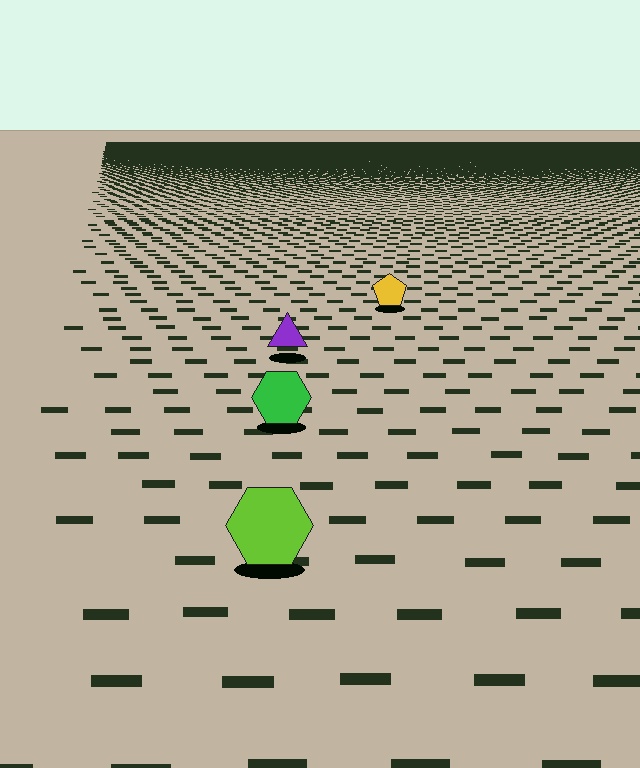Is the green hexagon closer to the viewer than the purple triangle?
Yes. The green hexagon is closer — you can tell from the texture gradient: the ground texture is coarser near it.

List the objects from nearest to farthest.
From nearest to farthest: the lime hexagon, the green hexagon, the purple triangle, the yellow pentagon.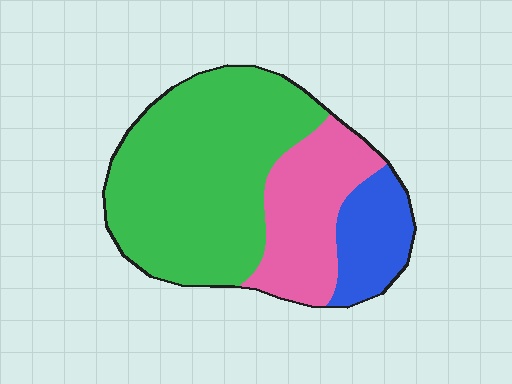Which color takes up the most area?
Green, at roughly 60%.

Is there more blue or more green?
Green.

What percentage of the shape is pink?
Pink takes up about one quarter (1/4) of the shape.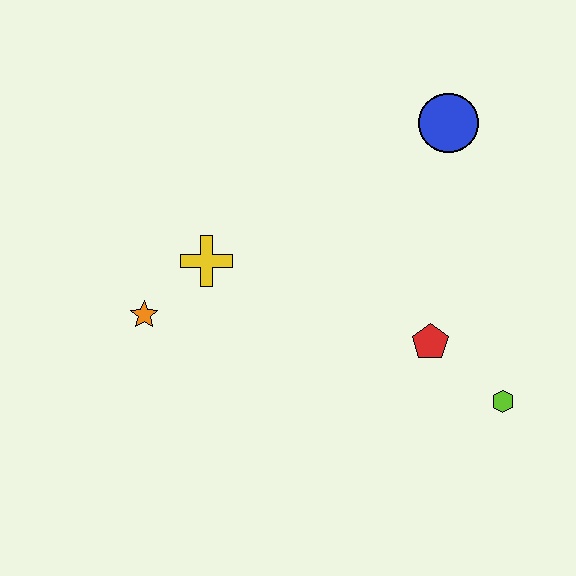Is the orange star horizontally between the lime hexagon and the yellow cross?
No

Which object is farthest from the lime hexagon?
The orange star is farthest from the lime hexagon.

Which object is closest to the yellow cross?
The orange star is closest to the yellow cross.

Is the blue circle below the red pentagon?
No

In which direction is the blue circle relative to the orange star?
The blue circle is to the right of the orange star.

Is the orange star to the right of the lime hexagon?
No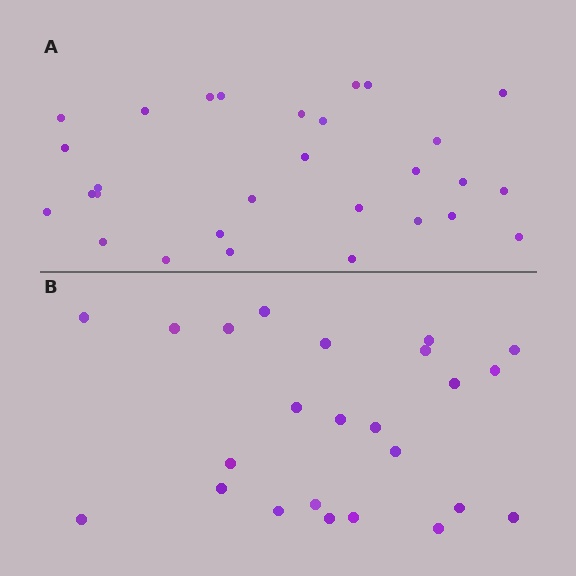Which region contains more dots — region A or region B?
Region A (the top region) has more dots.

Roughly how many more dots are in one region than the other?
Region A has about 5 more dots than region B.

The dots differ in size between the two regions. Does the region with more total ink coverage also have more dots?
No. Region B has more total ink coverage because its dots are larger, but region A actually contains more individual dots. Total area can be misleading — the number of items is what matters here.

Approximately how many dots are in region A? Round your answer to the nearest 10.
About 30 dots. (The exact count is 29, which rounds to 30.)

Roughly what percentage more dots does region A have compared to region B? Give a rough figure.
About 20% more.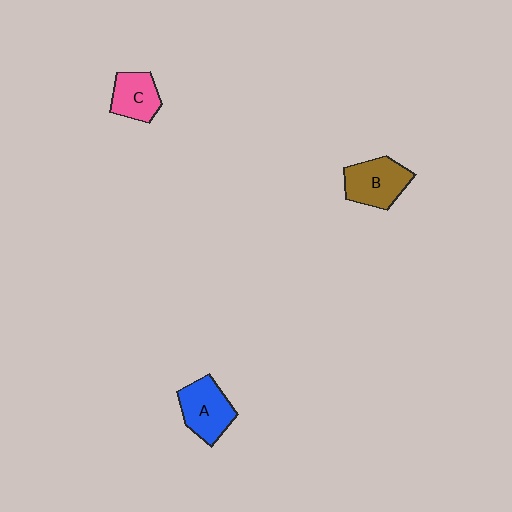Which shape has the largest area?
Shape B (brown).